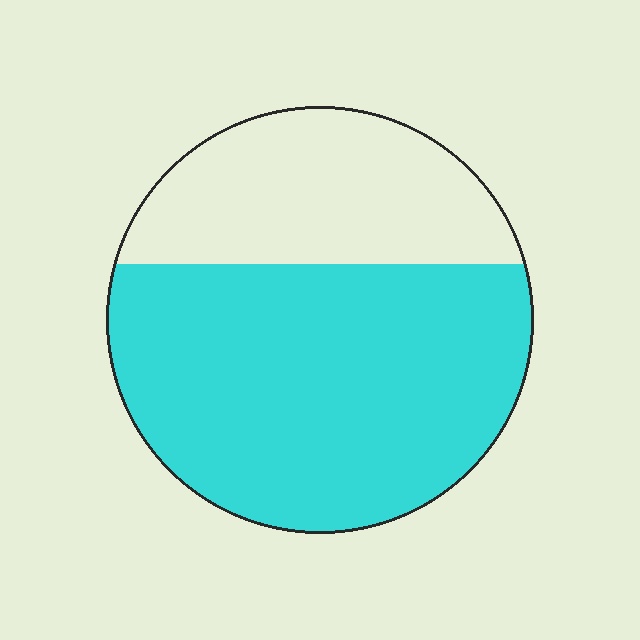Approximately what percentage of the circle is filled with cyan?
Approximately 65%.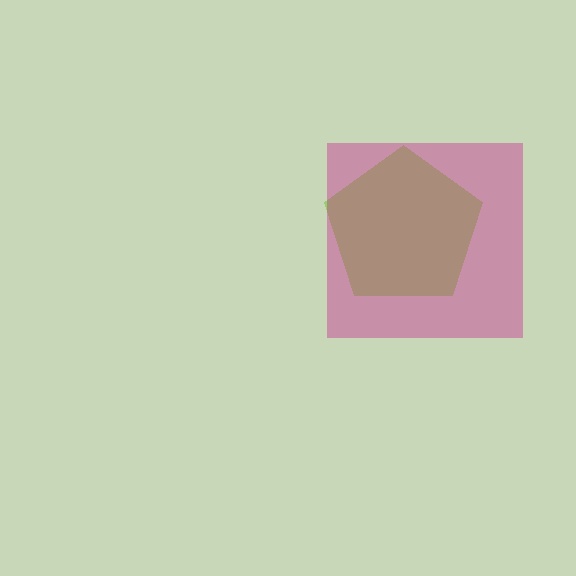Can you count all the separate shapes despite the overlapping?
Yes, there are 2 separate shapes.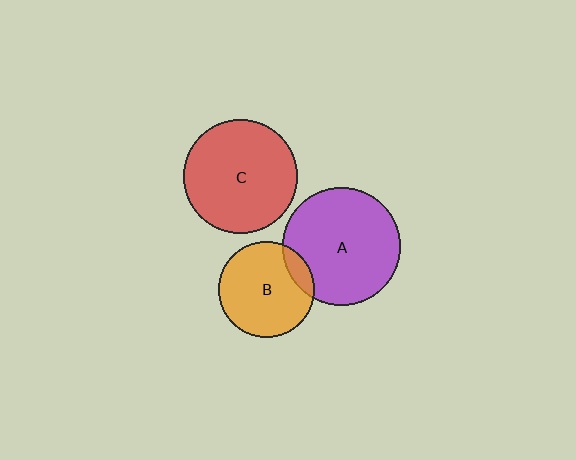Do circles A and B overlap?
Yes.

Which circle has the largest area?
Circle A (purple).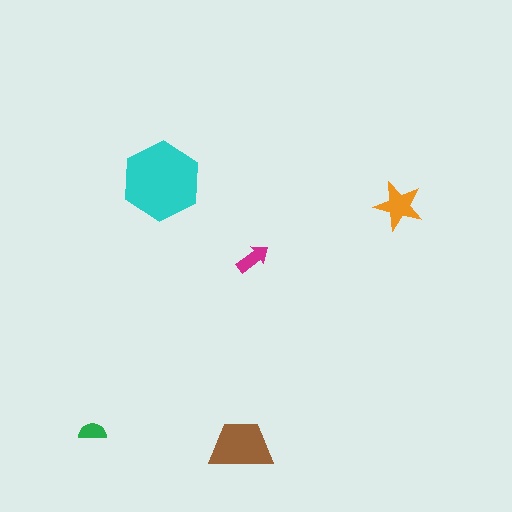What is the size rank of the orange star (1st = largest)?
3rd.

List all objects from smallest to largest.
The green semicircle, the magenta arrow, the orange star, the brown trapezoid, the cyan hexagon.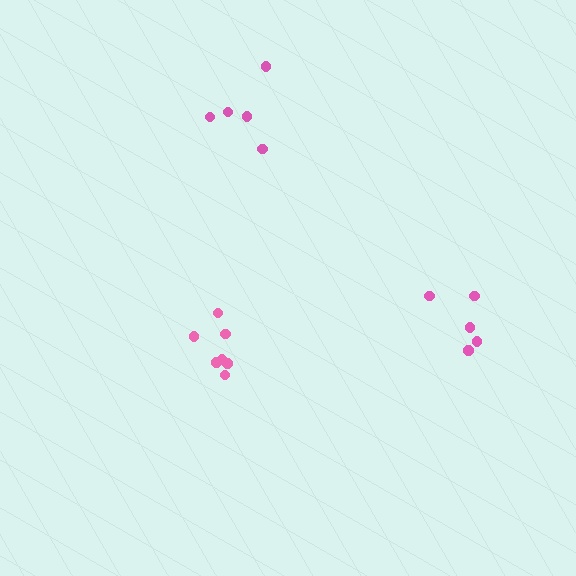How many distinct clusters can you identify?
There are 3 distinct clusters.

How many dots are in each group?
Group 1: 7 dots, Group 2: 5 dots, Group 3: 5 dots (17 total).